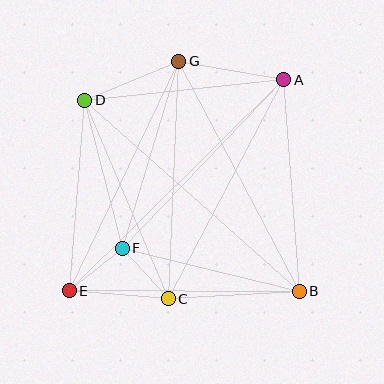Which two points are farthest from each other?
Points A and E are farthest from each other.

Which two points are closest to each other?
Points E and F are closest to each other.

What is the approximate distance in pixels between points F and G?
The distance between F and G is approximately 195 pixels.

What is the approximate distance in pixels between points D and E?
The distance between D and E is approximately 191 pixels.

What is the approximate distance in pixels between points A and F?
The distance between A and F is approximately 233 pixels.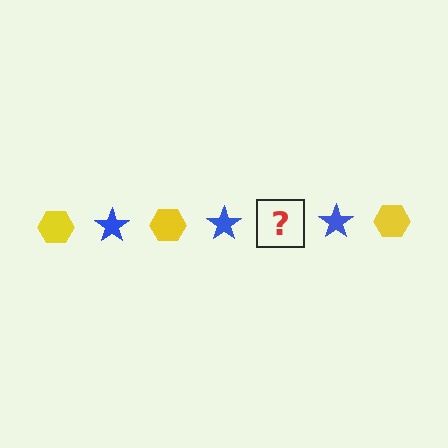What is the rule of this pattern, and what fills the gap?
The rule is that the pattern alternates between yellow hexagon and blue star. The gap should be filled with a yellow hexagon.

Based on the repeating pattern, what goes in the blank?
The blank should be a yellow hexagon.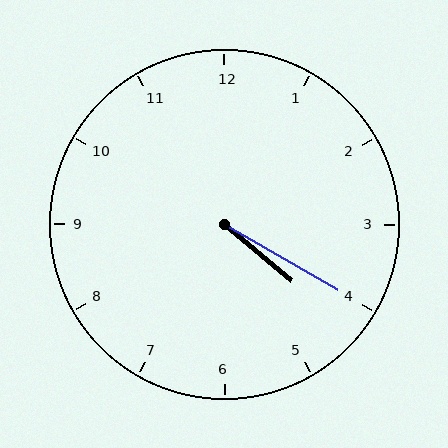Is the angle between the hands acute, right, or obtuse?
It is acute.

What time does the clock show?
4:20.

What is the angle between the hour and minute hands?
Approximately 10 degrees.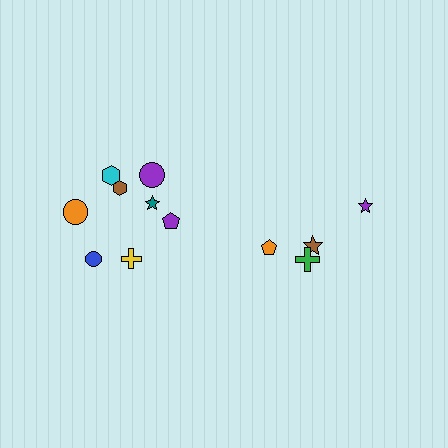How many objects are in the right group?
There are 4 objects.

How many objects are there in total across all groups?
There are 12 objects.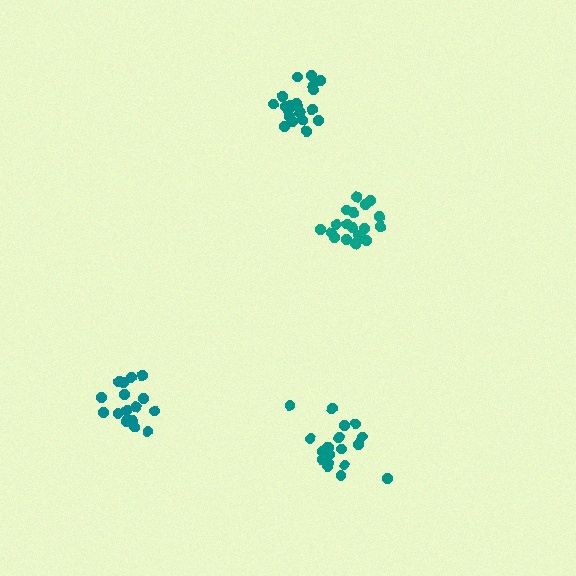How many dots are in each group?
Group 1: 17 dots, Group 2: 20 dots, Group 3: 20 dots, Group 4: 20 dots (77 total).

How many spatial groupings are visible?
There are 4 spatial groupings.